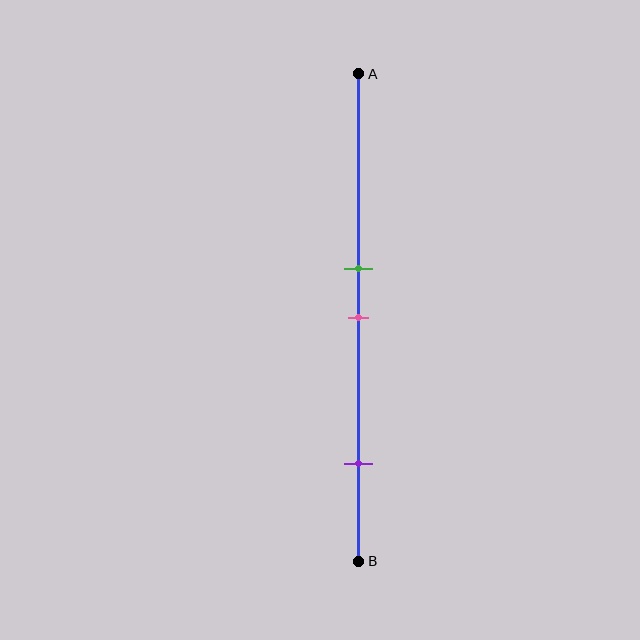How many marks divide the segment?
There are 3 marks dividing the segment.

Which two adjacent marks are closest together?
The green and pink marks are the closest adjacent pair.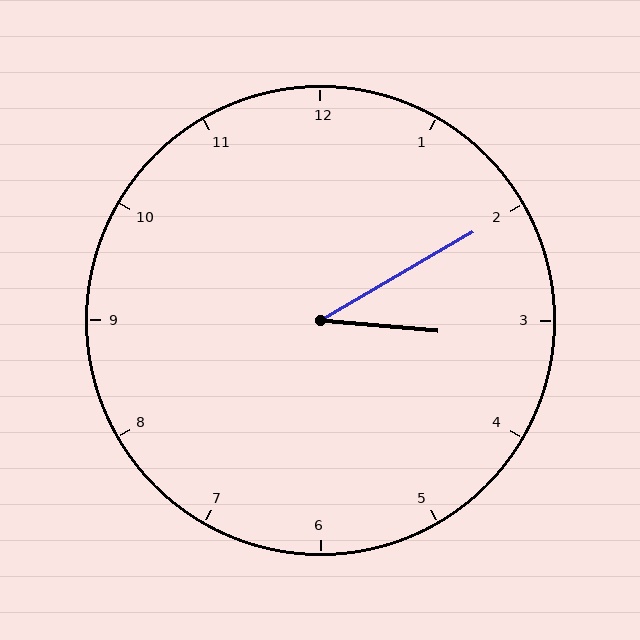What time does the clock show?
3:10.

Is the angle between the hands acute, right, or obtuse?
It is acute.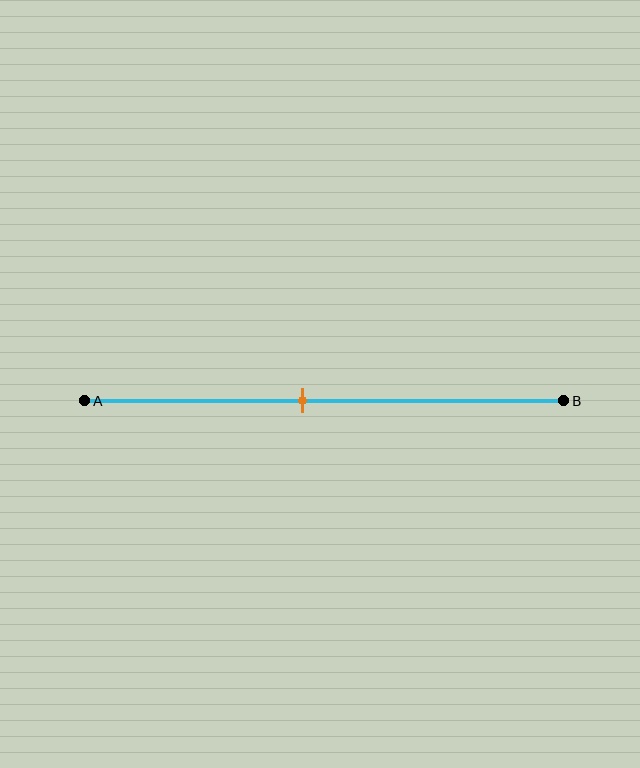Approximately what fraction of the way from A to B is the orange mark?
The orange mark is approximately 45% of the way from A to B.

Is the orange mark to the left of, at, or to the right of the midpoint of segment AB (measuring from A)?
The orange mark is to the left of the midpoint of segment AB.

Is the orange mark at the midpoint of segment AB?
No, the mark is at about 45% from A, not at the 50% midpoint.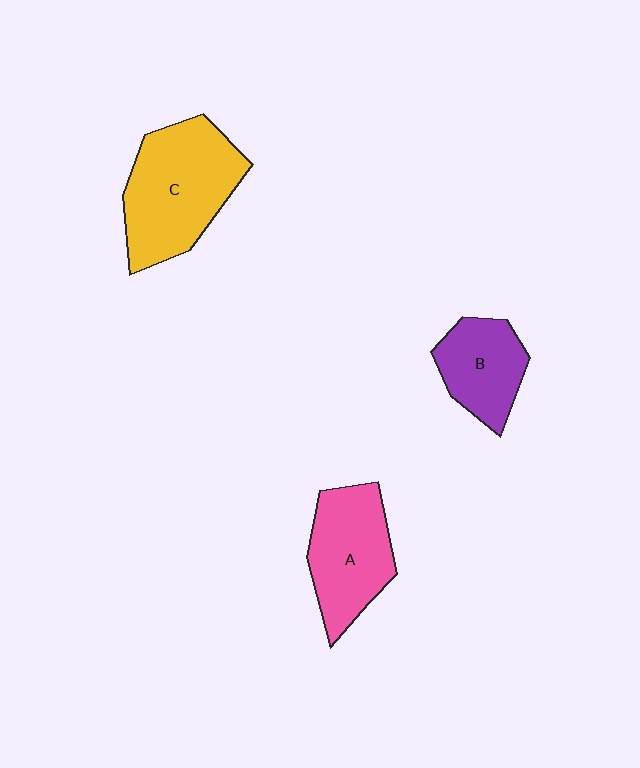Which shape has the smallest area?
Shape B (purple).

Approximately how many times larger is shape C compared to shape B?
Approximately 1.7 times.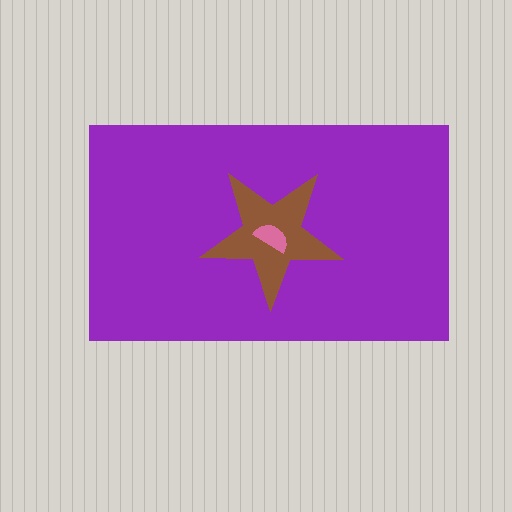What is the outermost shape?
The purple rectangle.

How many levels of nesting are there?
3.